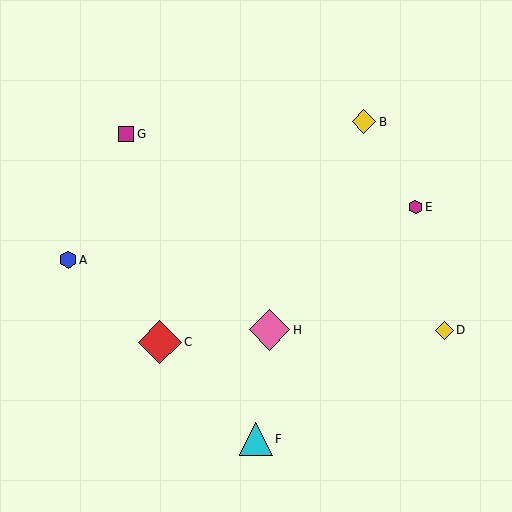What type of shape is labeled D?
Shape D is a yellow diamond.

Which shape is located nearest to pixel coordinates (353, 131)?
The yellow diamond (labeled B) at (364, 122) is nearest to that location.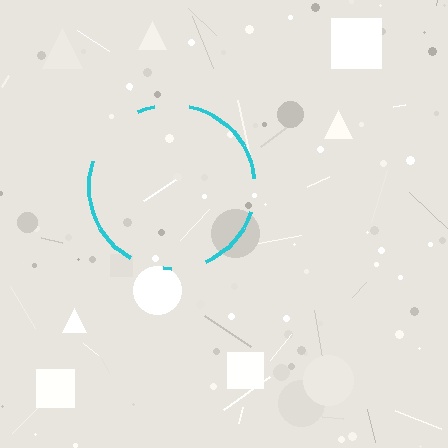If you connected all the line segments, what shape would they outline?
They would outline a circle.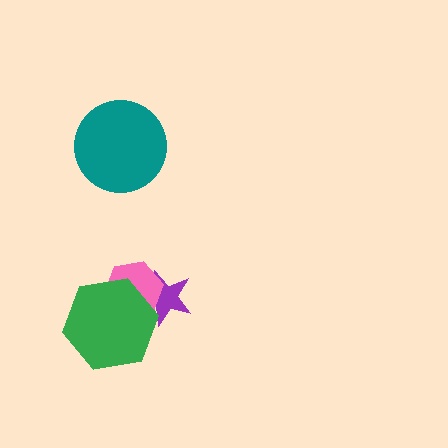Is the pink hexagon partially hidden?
Yes, it is partially covered by another shape.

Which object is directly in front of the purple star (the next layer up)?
The pink hexagon is directly in front of the purple star.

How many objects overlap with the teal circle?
0 objects overlap with the teal circle.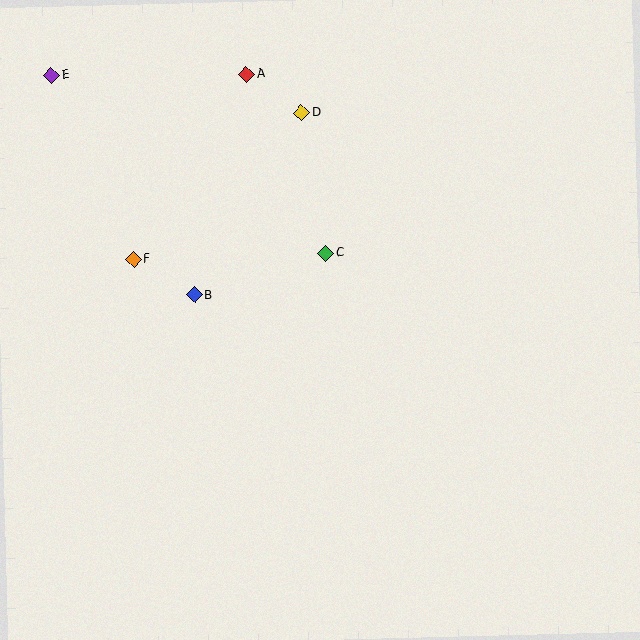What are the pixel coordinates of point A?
Point A is at (246, 74).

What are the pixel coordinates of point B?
Point B is at (195, 295).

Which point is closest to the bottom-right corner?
Point C is closest to the bottom-right corner.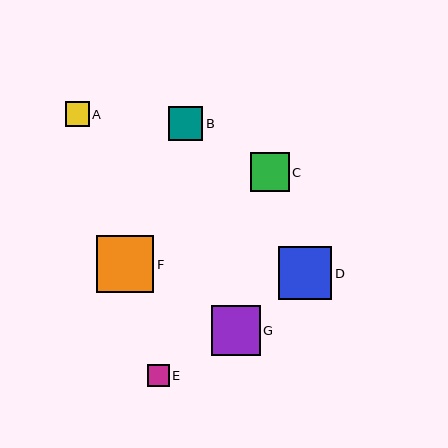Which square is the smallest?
Square E is the smallest with a size of approximately 21 pixels.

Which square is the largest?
Square F is the largest with a size of approximately 57 pixels.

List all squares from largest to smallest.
From largest to smallest: F, D, G, C, B, A, E.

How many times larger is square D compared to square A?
Square D is approximately 2.2 times the size of square A.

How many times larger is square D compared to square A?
Square D is approximately 2.2 times the size of square A.